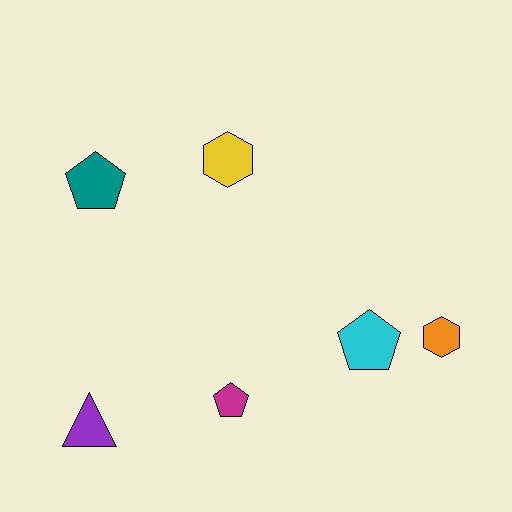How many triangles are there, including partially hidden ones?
There is 1 triangle.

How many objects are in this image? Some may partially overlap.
There are 6 objects.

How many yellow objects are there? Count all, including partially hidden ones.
There is 1 yellow object.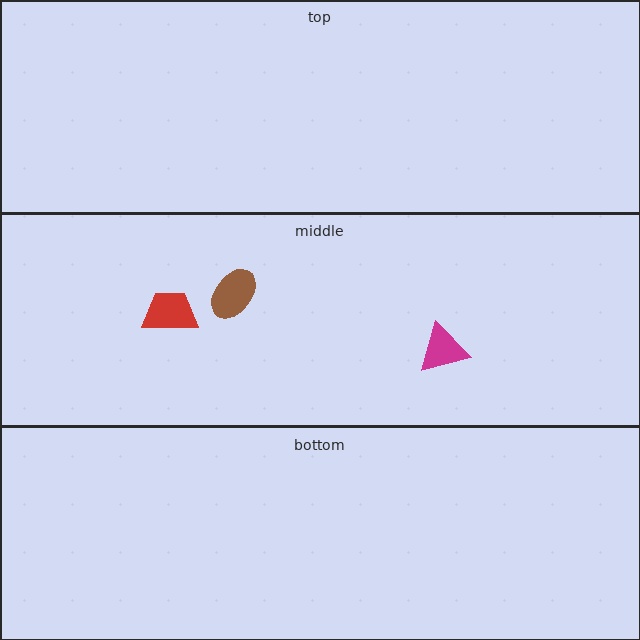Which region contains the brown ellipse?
The middle region.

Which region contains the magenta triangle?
The middle region.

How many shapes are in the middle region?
3.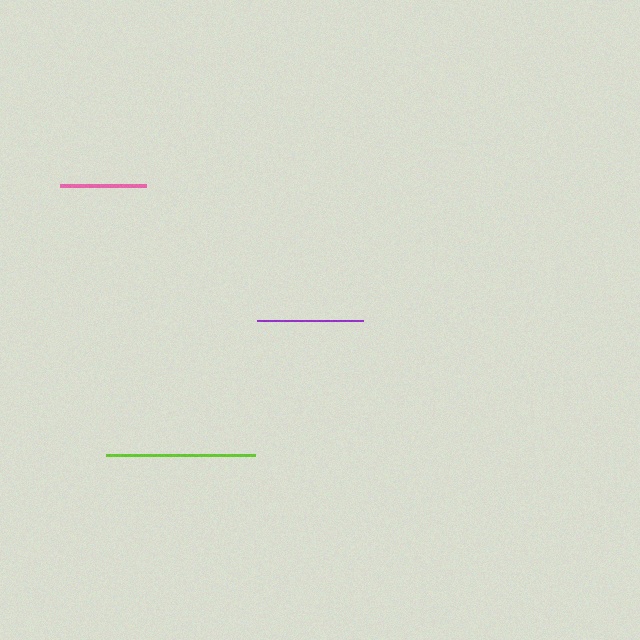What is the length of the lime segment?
The lime segment is approximately 150 pixels long.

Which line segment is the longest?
The lime line is the longest at approximately 150 pixels.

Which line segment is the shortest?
The pink line is the shortest at approximately 86 pixels.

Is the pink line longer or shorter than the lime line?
The lime line is longer than the pink line.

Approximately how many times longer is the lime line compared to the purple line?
The lime line is approximately 1.4 times the length of the purple line.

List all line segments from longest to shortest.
From longest to shortest: lime, purple, pink.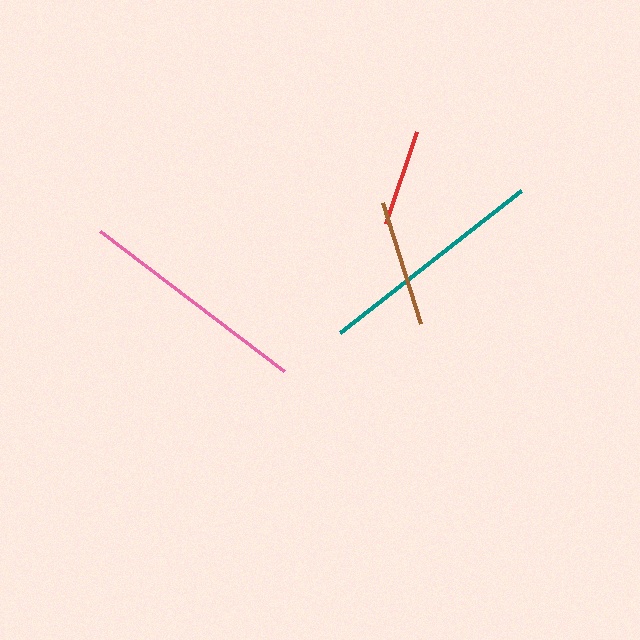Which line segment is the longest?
The pink line is the longest at approximately 231 pixels.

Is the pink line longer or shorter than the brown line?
The pink line is longer than the brown line.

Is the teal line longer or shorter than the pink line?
The pink line is longer than the teal line.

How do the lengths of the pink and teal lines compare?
The pink and teal lines are approximately the same length.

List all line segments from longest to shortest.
From longest to shortest: pink, teal, brown, red.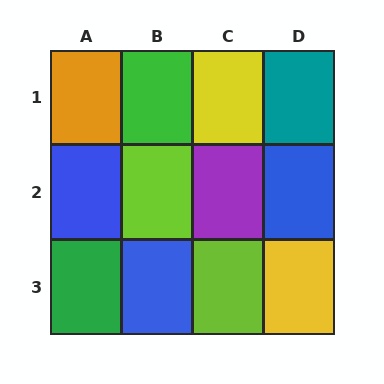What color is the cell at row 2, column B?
Lime.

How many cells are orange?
1 cell is orange.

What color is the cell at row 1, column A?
Orange.